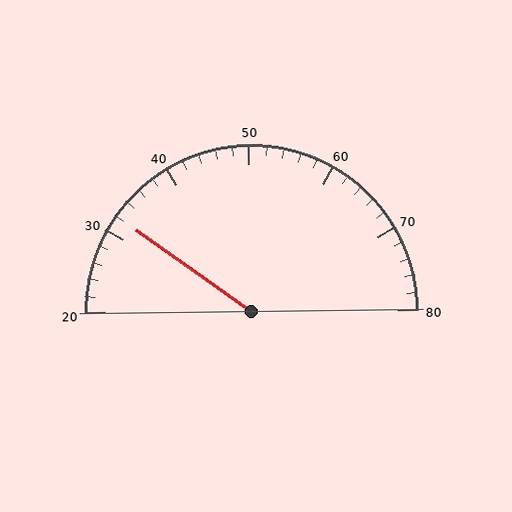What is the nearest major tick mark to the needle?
The nearest major tick mark is 30.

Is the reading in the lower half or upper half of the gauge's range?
The reading is in the lower half of the range (20 to 80).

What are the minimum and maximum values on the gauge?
The gauge ranges from 20 to 80.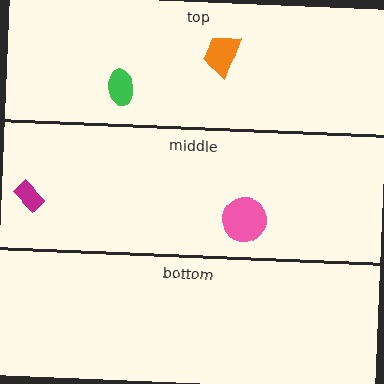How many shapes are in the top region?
2.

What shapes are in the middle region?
The pink circle, the magenta rectangle.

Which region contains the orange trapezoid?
The top region.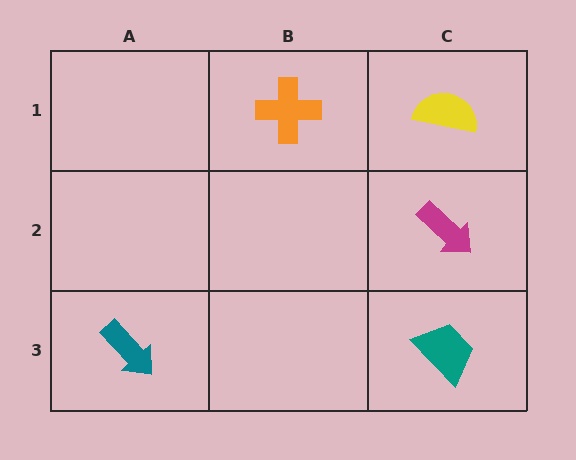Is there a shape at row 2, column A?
No, that cell is empty.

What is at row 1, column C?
A yellow semicircle.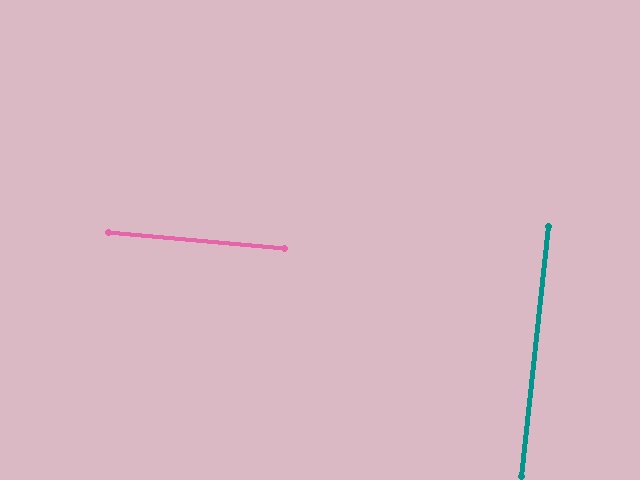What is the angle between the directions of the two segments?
Approximately 89 degrees.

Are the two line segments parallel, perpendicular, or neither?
Perpendicular — they meet at approximately 89°.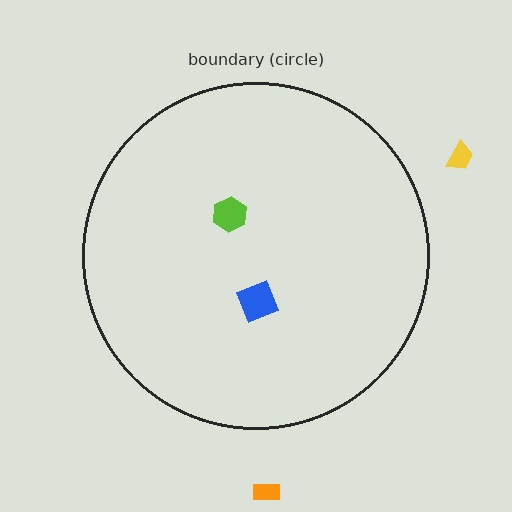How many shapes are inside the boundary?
2 inside, 2 outside.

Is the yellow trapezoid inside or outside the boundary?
Outside.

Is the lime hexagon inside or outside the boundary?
Inside.